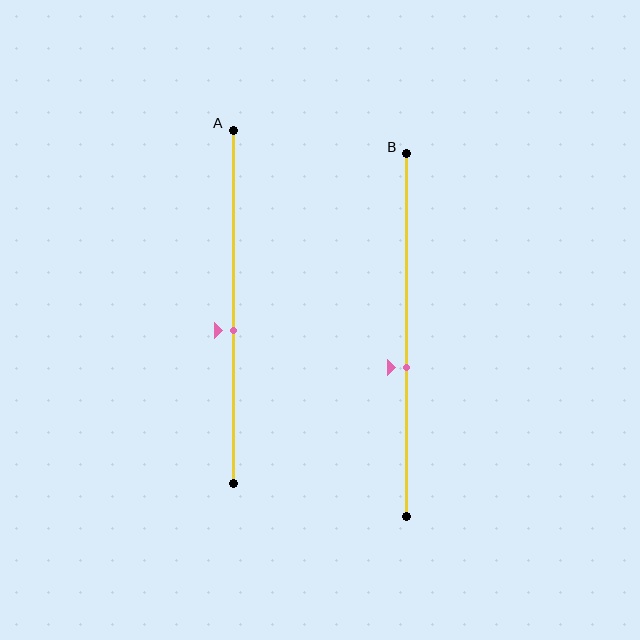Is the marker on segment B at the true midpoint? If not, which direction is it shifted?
No, the marker on segment B is shifted downward by about 9% of the segment length.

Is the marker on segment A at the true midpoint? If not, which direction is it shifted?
No, the marker on segment A is shifted downward by about 7% of the segment length.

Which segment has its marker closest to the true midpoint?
Segment A has its marker closest to the true midpoint.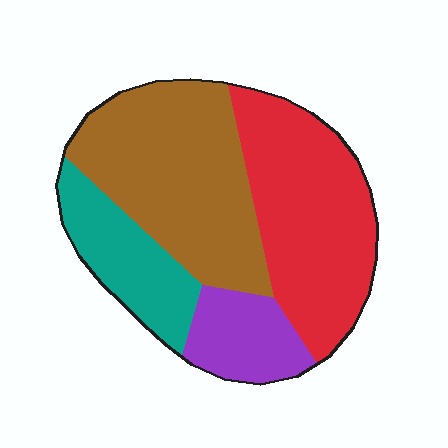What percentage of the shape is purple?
Purple takes up about one eighth (1/8) of the shape.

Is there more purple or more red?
Red.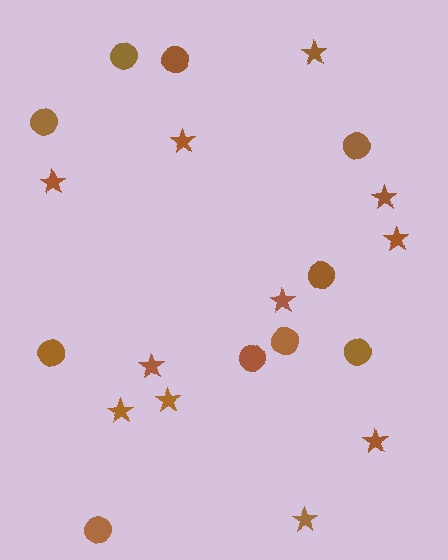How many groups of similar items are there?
There are 2 groups: one group of stars (11) and one group of circles (10).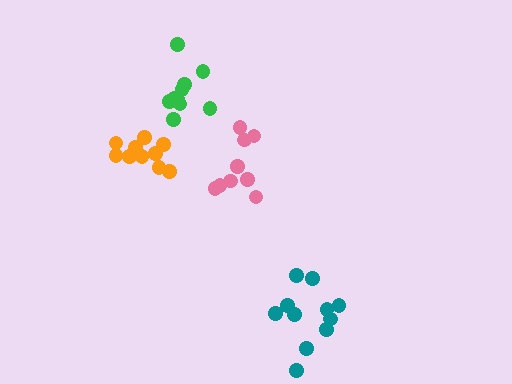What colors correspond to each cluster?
The clusters are colored: orange, green, teal, pink.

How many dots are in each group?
Group 1: 10 dots, Group 2: 10 dots, Group 3: 11 dots, Group 4: 9 dots (40 total).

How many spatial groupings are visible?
There are 4 spatial groupings.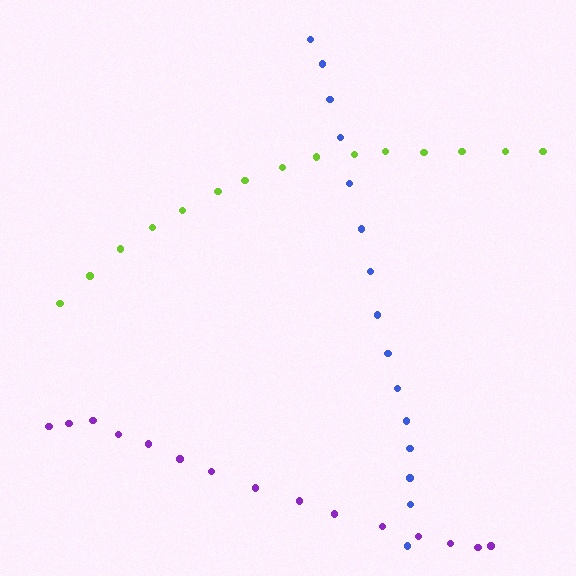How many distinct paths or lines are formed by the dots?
There are 3 distinct paths.